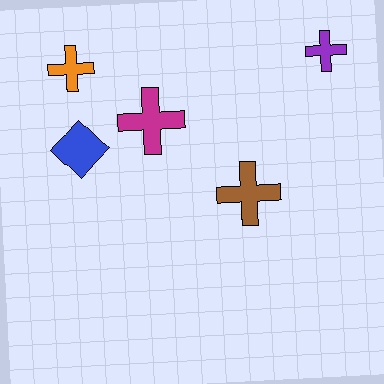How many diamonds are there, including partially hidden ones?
There is 1 diamond.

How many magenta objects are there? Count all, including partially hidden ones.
There is 1 magenta object.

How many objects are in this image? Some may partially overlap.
There are 5 objects.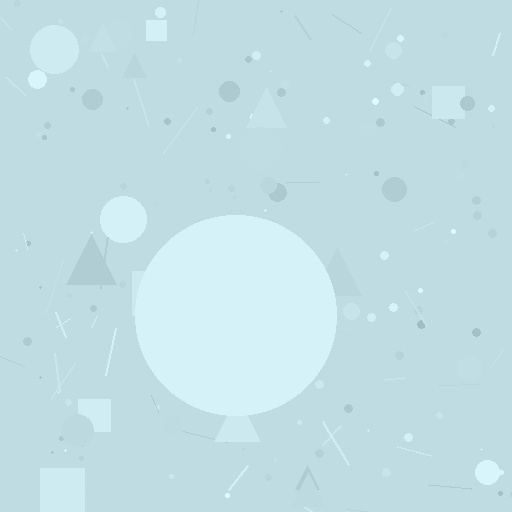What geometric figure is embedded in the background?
A circle is embedded in the background.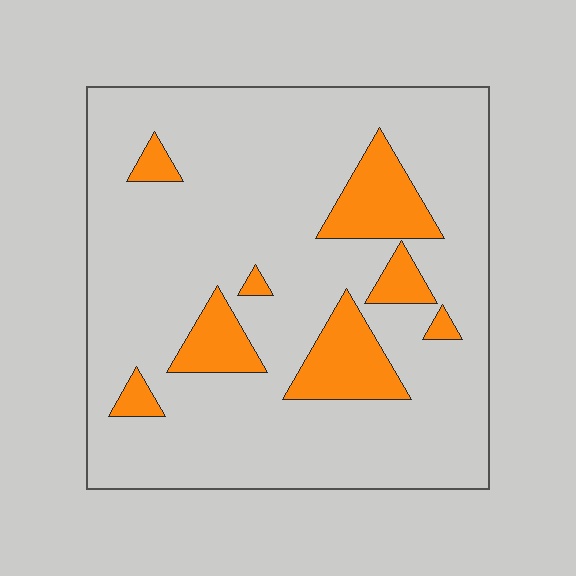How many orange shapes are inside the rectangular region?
8.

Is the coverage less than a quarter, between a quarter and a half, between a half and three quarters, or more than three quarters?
Less than a quarter.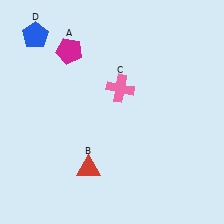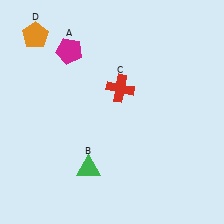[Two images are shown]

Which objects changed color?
B changed from red to green. C changed from pink to red. D changed from blue to orange.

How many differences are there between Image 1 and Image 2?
There are 3 differences between the two images.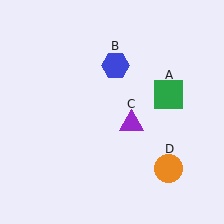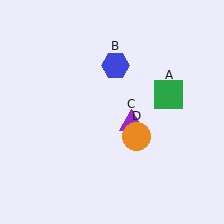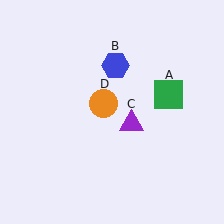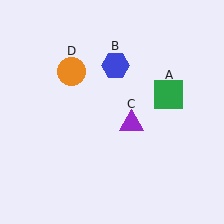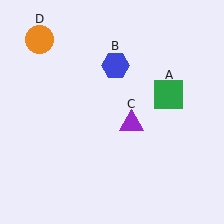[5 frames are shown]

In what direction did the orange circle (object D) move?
The orange circle (object D) moved up and to the left.